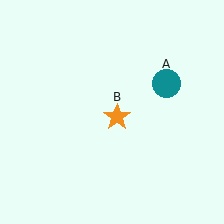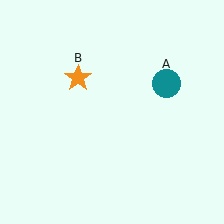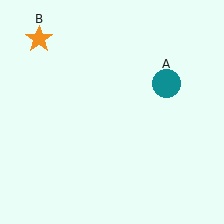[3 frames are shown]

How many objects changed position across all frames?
1 object changed position: orange star (object B).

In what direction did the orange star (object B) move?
The orange star (object B) moved up and to the left.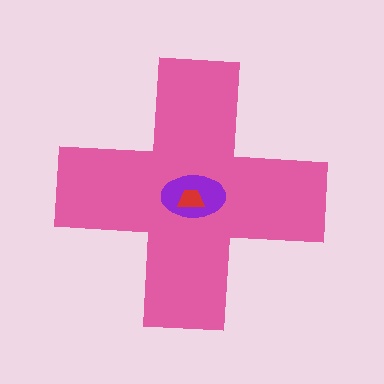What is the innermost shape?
The red trapezoid.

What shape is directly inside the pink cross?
The purple ellipse.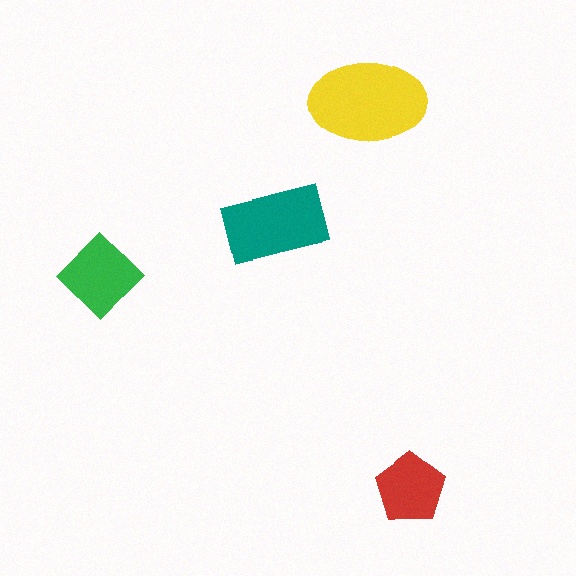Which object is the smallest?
The red pentagon.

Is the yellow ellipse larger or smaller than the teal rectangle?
Larger.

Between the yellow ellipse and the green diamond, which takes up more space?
The yellow ellipse.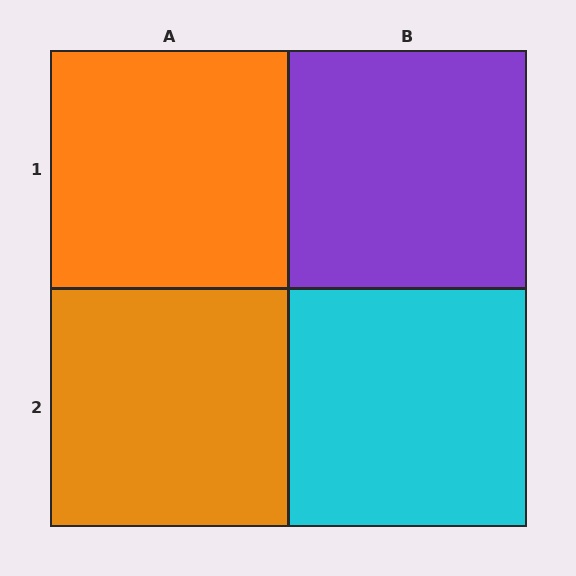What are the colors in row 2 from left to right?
Orange, cyan.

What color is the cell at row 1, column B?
Purple.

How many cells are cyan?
1 cell is cyan.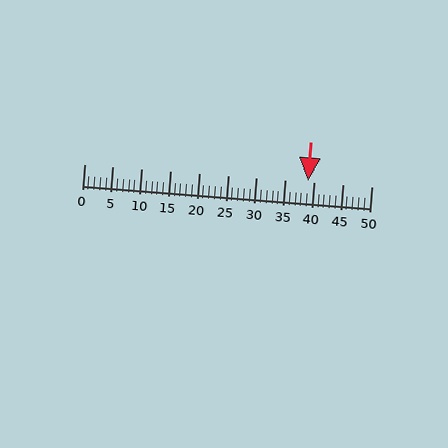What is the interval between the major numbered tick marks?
The major tick marks are spaced 5 units apart.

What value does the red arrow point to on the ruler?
The red arrow points to approximately 39.